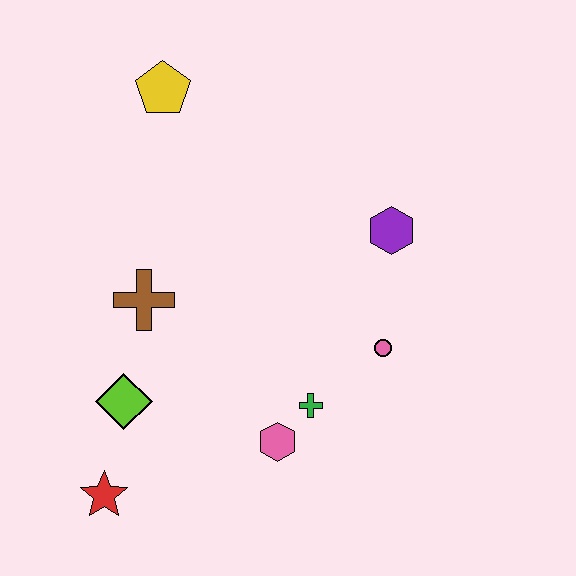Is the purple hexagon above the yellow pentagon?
No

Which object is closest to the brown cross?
The lime diamond is closest to the brown cross.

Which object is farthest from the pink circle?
The yellow pentagon is farthest from the pink circle.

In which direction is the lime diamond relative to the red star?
The lime diamond is above the red star.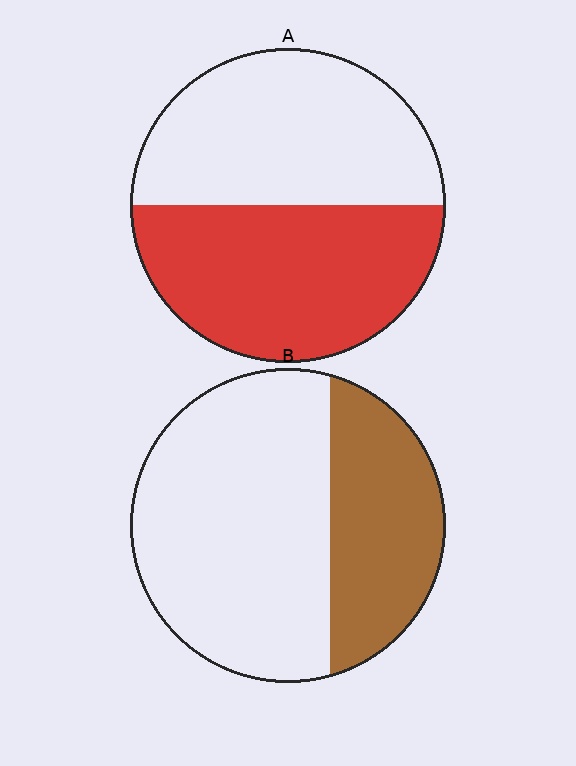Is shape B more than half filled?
No.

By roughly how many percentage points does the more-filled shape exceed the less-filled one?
By roughly 15 percentage points (A over B).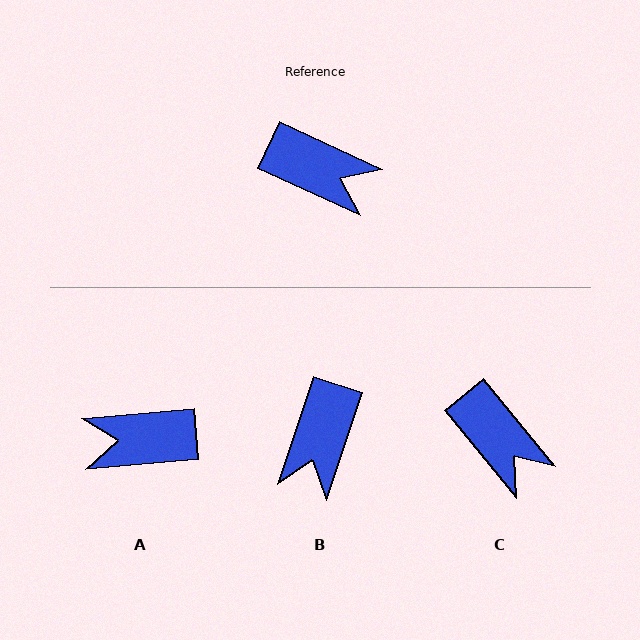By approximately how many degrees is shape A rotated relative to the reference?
Approximately 150 degrees clockwise.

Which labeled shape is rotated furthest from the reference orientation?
A, about 150 degrees away.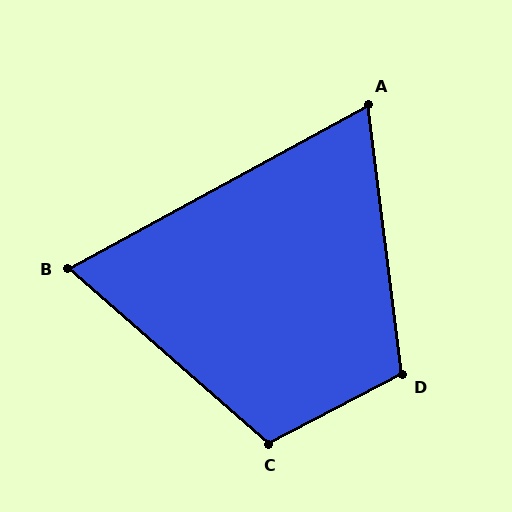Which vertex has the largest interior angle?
C, at approximately 111 degrees.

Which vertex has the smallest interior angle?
A, at approximately 69 degrees.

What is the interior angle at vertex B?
Approximately 70 degrees (acute).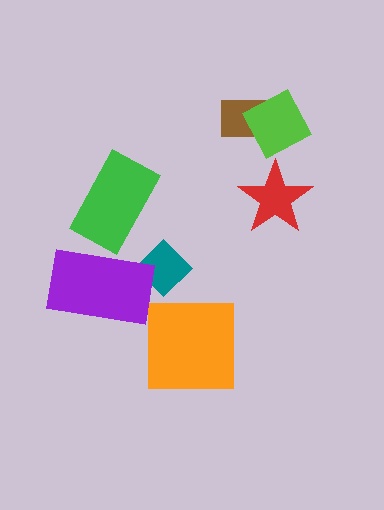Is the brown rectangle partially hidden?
Yes, it is partially covered by another shape.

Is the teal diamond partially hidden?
Yes, it is partially covered by another shape.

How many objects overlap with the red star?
0 objects overlap with the red star.